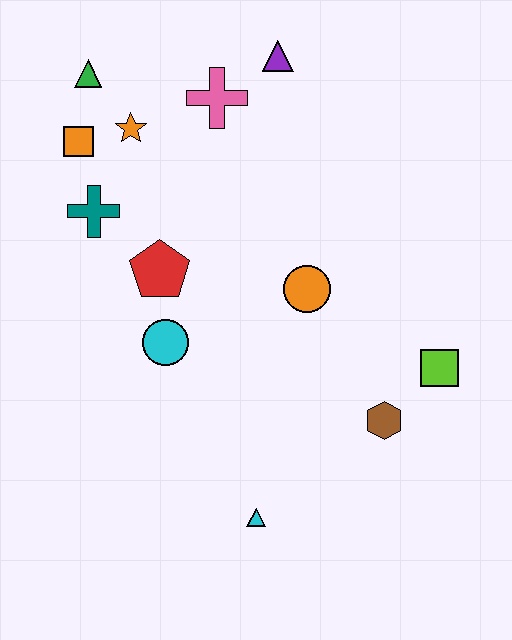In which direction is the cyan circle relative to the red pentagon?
The cyan circle is below the red pentagon.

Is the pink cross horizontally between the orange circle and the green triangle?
Yes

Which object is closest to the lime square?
The brown hexagon is closest to the lime square.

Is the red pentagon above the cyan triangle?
Yes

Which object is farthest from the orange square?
The lime square is farthest from the orange square.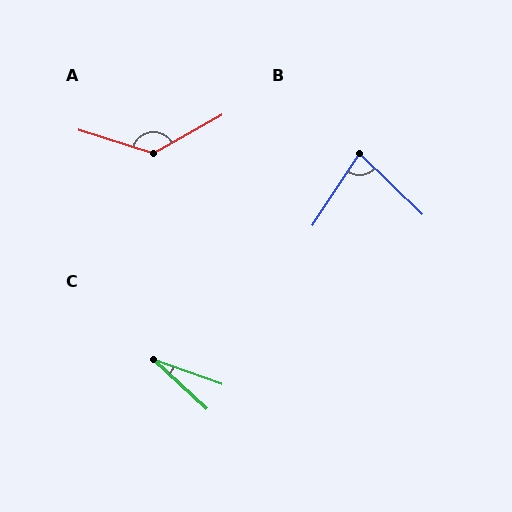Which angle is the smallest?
C, at approximately 24 degrees.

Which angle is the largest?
A, at approximately 133 degrees.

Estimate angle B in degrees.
Approximately 79 degrees.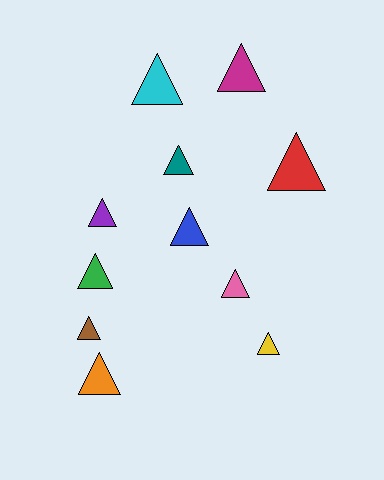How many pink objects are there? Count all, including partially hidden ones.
There is 1 pink object.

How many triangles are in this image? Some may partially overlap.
There are 11 triangles.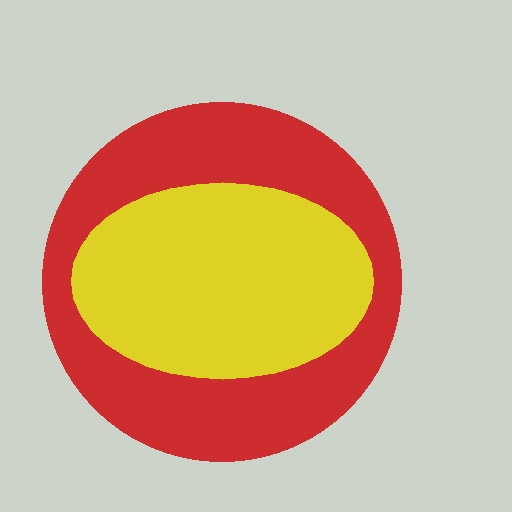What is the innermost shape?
The yellow ellipse.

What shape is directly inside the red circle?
The yellow ellipse.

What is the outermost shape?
The red circle.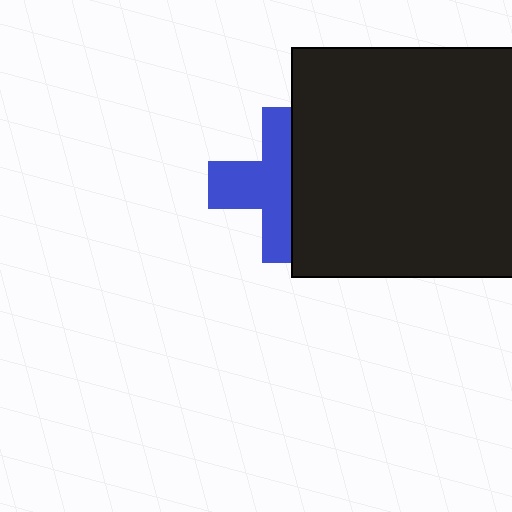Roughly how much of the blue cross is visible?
About half of it is visible (roughly 57%).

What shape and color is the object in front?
The object in front is a black rectangle.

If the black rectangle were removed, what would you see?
You would see the complete blue cross.